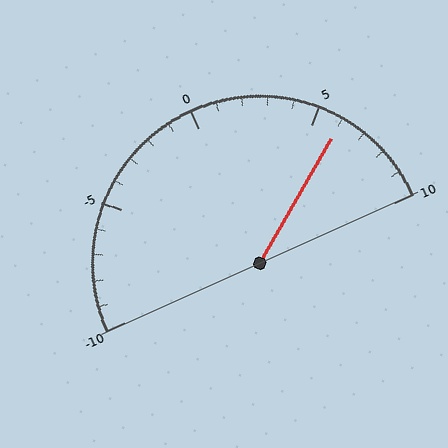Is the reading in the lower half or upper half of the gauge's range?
The reading is in the upper half of the range (-10 to 10).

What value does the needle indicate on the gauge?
The needle indicates approximately 6.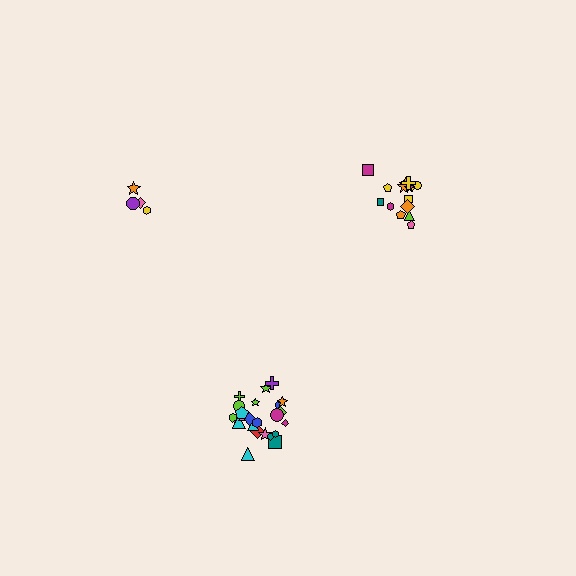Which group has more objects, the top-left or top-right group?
The top-right group.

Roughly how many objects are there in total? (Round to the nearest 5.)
Roughly 45 objects in total.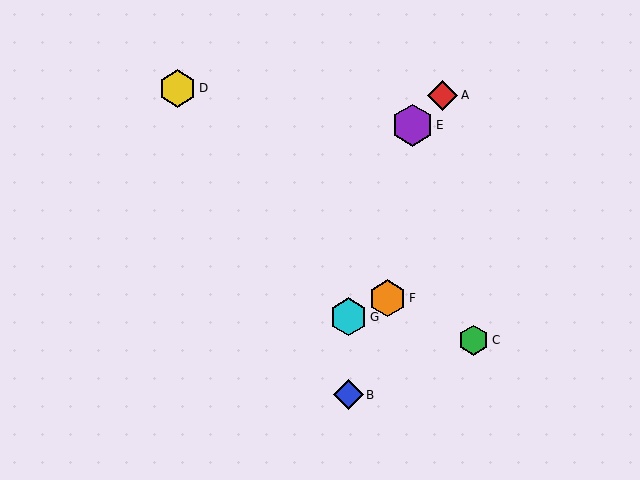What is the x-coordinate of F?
Object F is at x≈387.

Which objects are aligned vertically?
Objects B, G are aligned vertically.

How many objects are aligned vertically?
2 objects (B, G) are aligned vertically.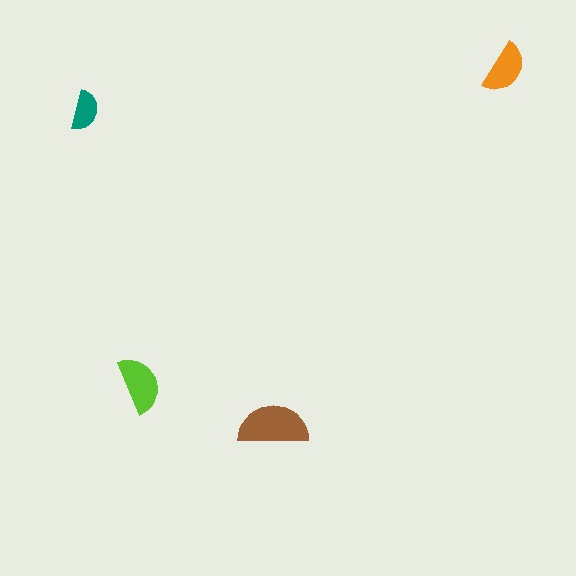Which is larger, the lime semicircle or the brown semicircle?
The brown one.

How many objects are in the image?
There are 4 objects in the image.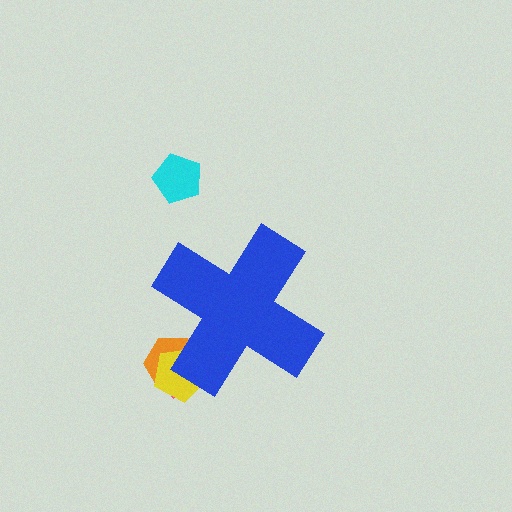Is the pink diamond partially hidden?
Yes, the pink diamond is partially hidden behind the blue cross.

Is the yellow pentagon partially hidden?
Yes, the yellow pentagon is partially hidden behind the blue cross.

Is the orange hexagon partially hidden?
Yes, the orange hexagon is partially hidden behind the blue cross.